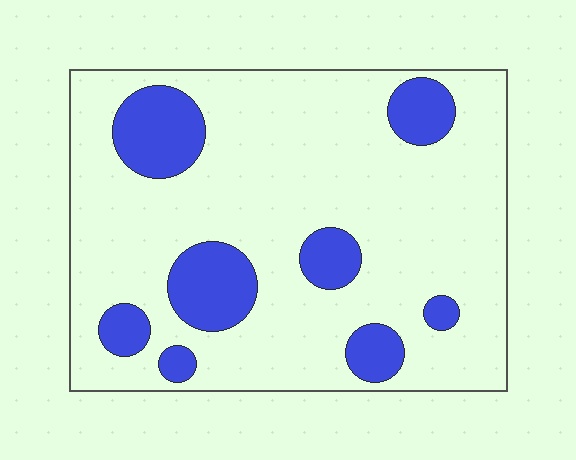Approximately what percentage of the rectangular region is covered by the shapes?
Approximately 20%.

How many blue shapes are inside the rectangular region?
8.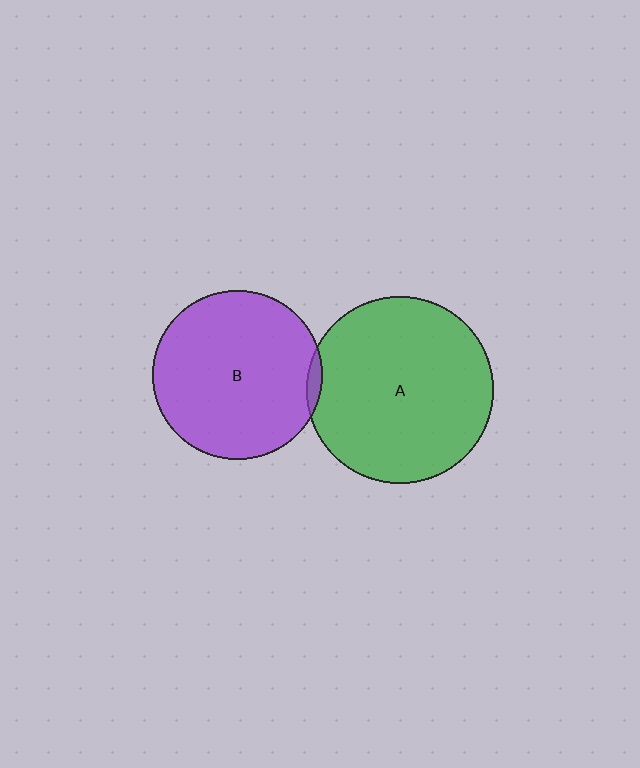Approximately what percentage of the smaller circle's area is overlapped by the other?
Approximately 5%.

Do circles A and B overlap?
Yes.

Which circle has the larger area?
Circle A (green).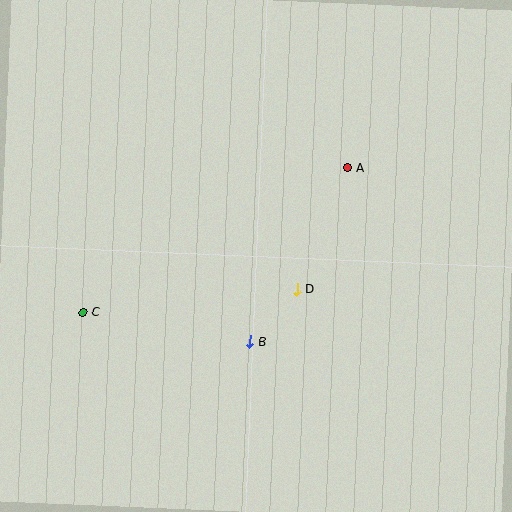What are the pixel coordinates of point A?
Point A is at (347, 167).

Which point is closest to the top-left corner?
Point C is closest to the top-left corner.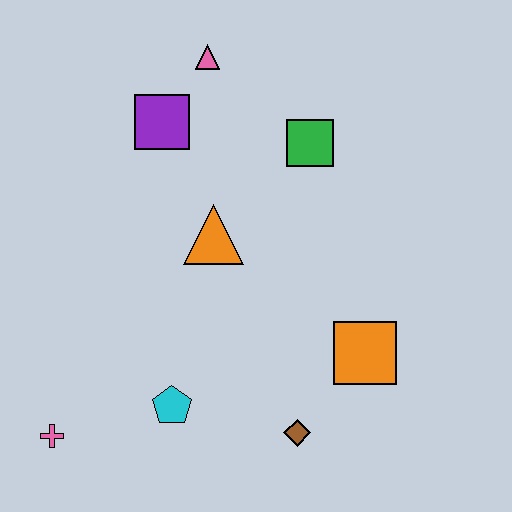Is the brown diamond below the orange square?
Yes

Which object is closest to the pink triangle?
The purple square is closest to the pink triangle.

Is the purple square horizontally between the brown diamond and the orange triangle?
No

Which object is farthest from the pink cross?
The pink triangle is farthest from the pink cross.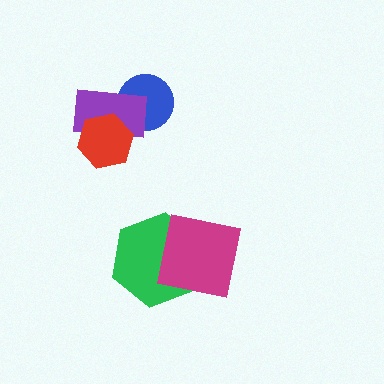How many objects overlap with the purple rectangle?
2 objects overlap with the purple rectangle.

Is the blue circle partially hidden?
Yes, it is partially covered by another shape.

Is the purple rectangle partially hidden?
Yes, it is partially covered by another shape.